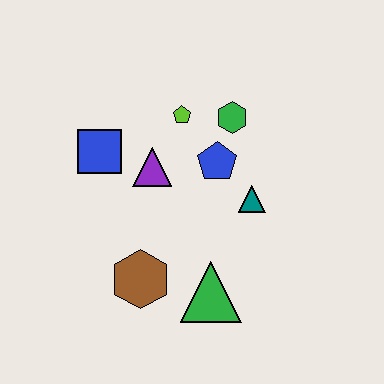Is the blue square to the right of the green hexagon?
No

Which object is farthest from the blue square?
The green triangle is farthest from the blue square.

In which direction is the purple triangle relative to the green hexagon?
The purple triangle is to the left of the green hexagon.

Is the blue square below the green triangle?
No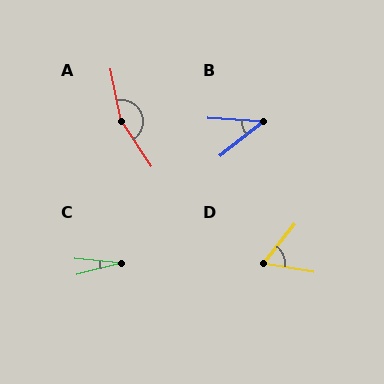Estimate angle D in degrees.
Approximately 62 degrees.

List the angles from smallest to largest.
C (21°), B (42°), D (62°), A (158°).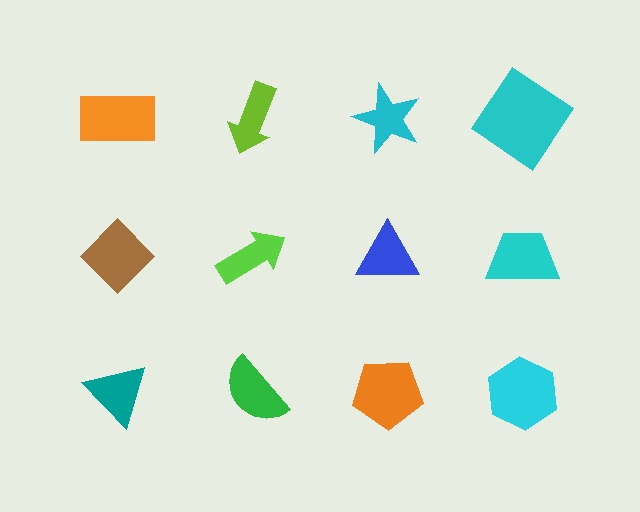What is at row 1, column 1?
An orange rectangle.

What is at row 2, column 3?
A blue triangle.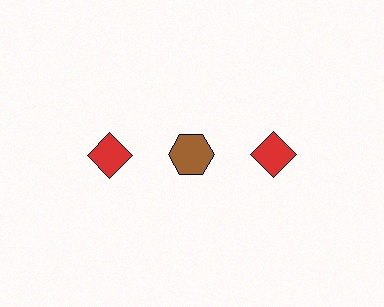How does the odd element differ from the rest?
It differs in both color (brown instead of red) and shape (hexagon instead of diamond).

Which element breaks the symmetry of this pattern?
The brown hexagon in the top row, second from left column breaks the symmetry. All other shapes are red diamonds.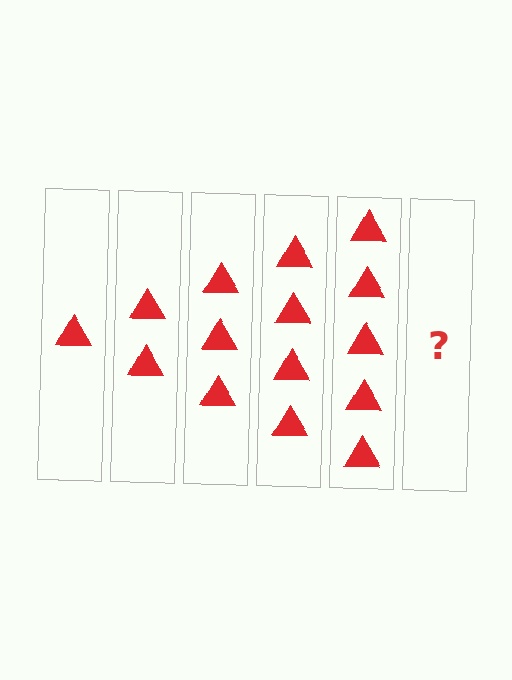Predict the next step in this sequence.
The next step is 6 triangles.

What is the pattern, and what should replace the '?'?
The pattern is that each step adds one more triangle. The '?' should be 6 triangles.